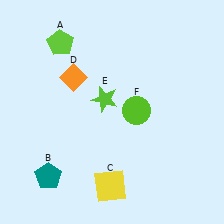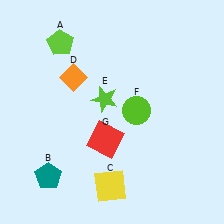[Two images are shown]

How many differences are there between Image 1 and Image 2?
There is 1 difference between the two images.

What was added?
A red square (G) was added in Image 2.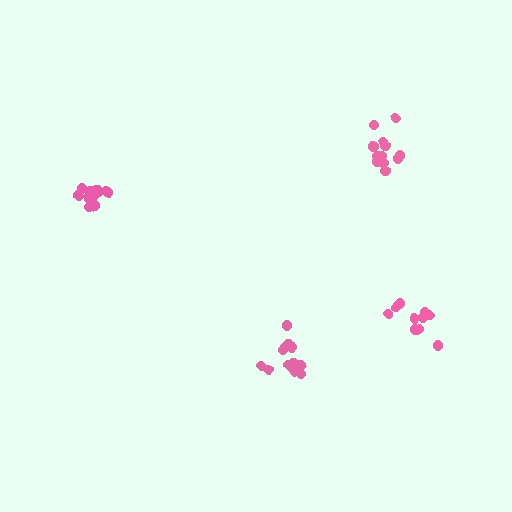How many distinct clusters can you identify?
There are 4 distinct clusters.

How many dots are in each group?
Group 1: 13 dots, Group 2: 13 dots, Group 3: 13 dots, Group 4: 10 dots (49 total).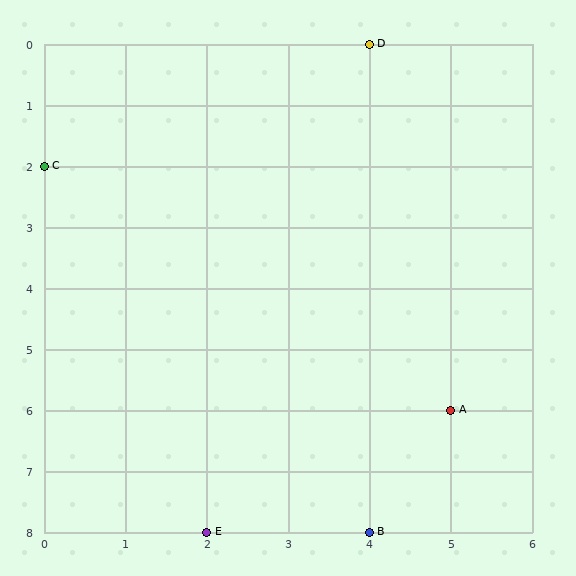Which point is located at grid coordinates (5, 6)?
Point A is at (5, 6).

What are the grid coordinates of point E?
Point E is at grid coordinates (2, 8).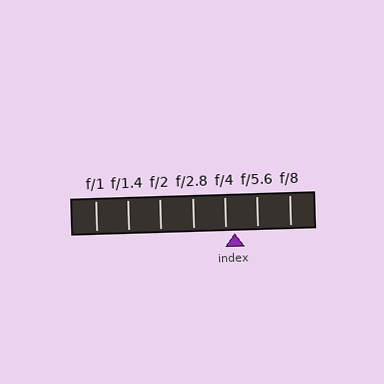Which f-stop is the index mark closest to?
The index mark is closest to f/4.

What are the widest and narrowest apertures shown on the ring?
The widest aperture shown is f/1 and the narrowest is f/8.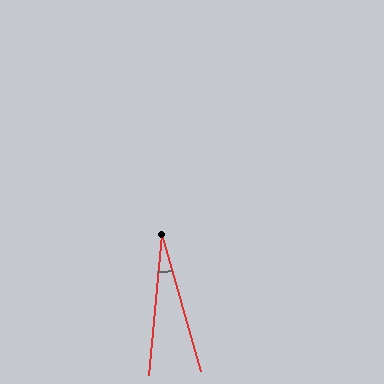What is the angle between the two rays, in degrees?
Approximately 21 degrees.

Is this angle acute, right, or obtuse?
It is acute.